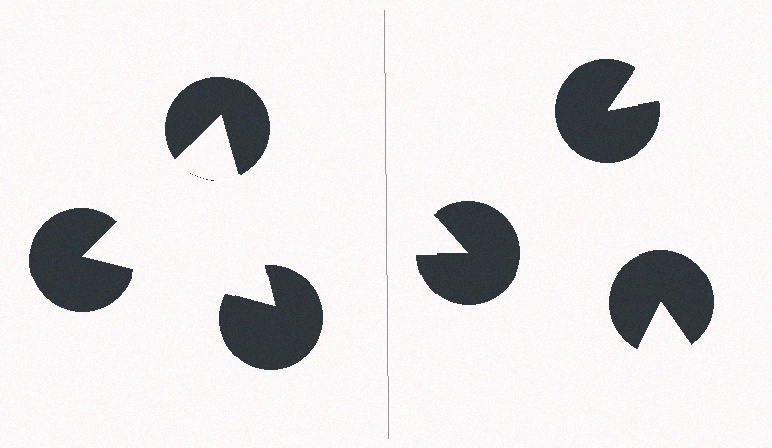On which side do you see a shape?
An illusory triangle appears on the left side. On the right side the wedge cuts are rotated, so no coherent shape forms.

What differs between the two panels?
The pac-man discs are positioned identically on both sides; only the wedge orientations differ. On the left they align to a triangle; on the right they are misaligned.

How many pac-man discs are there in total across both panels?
6 — 3 on each side.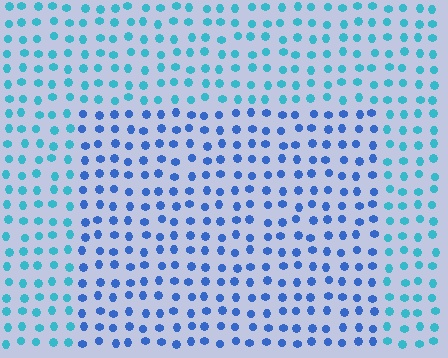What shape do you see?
I see a rectangle.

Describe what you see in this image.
The image is filled with small cyan elements in a uniform arrangement. A rectangle-shaped region is visible where the elements are tinted to a slightly different hue, forming a subtle color boundary.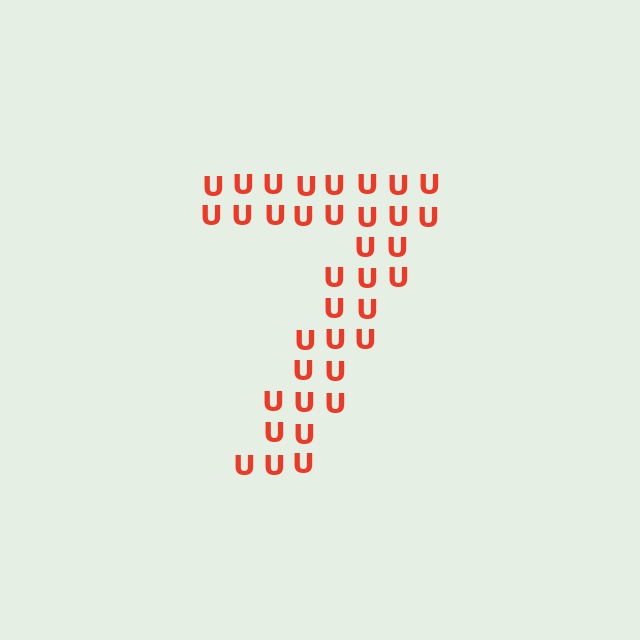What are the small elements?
The small elements are letter U's.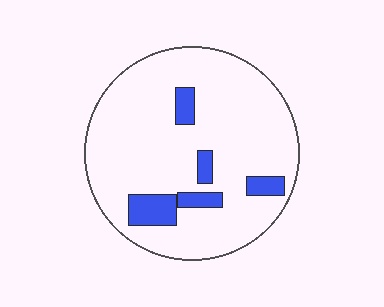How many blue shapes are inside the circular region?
5.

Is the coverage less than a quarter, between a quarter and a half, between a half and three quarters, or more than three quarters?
Less than a quarter.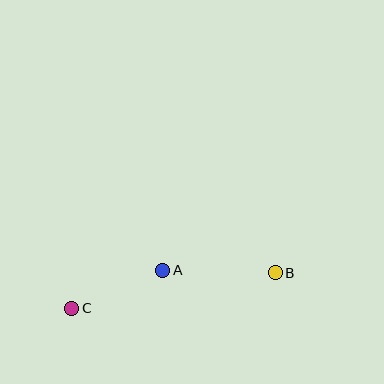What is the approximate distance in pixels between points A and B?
The distance between A and B is approximately 113 pixels.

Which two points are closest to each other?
Points A and C are closest to each other.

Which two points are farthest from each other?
Points B and C are farthest from each other.